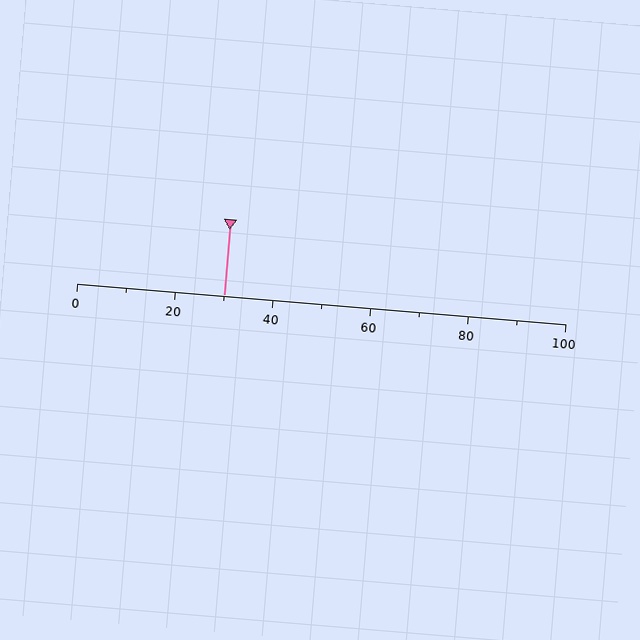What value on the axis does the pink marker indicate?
The marker indicates approximately 30.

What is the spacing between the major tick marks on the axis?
The major ticks are spaced 20 apart.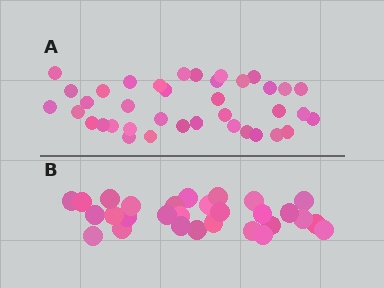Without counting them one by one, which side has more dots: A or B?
Region A (the top region) has more dots.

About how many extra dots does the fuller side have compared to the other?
Region A has roughly 8 or so more dots than region B.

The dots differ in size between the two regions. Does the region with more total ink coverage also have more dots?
No. Region B has more total ink coverage because its dots are larger, but region A actually contains more individual dots. Total area can be misleading — the number of items is what matters here.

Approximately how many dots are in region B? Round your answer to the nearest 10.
About 30 dots. (The exact count is 29, which rounds to 30.)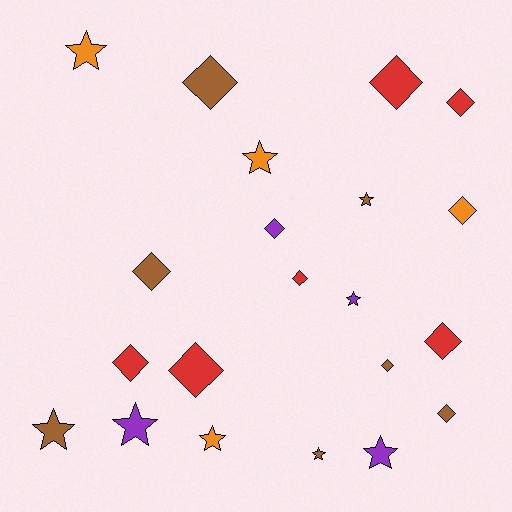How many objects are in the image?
There are 21 objects.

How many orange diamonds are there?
There is 1 orange diamond.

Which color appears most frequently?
Brown, with 7 objects.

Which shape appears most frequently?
Diamond, with 12 objects.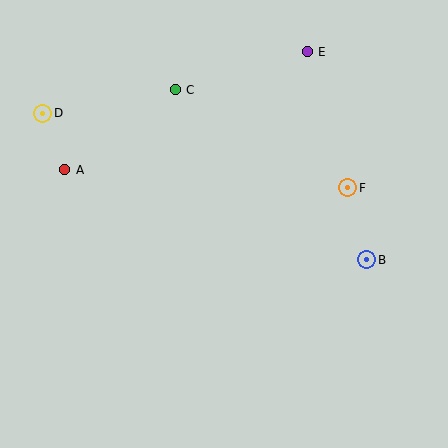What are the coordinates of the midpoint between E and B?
The midpoint between E and B is at (337, 156).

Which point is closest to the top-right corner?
Point E is closest to the top-right corner.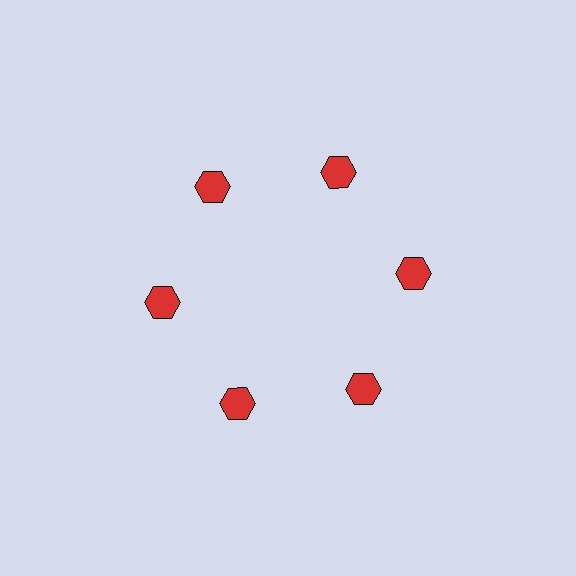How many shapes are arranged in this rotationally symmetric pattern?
There are 6 shapes, arranged in 6 groups of 1.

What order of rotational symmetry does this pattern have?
This pattern has 6-fold rotational symmetry.